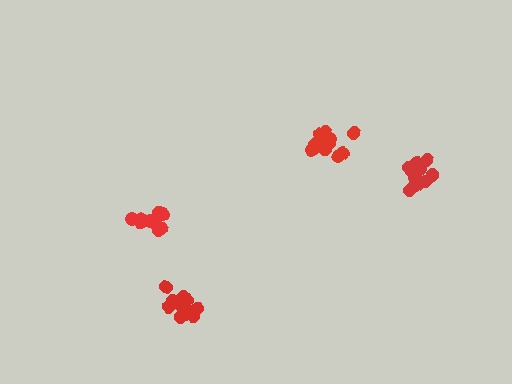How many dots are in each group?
Group 1: 10 dots, Group 2: 14 dots, Group 3: 15 dots, Group 4: 14 dots (53 total).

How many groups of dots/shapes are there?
There are 4 groups.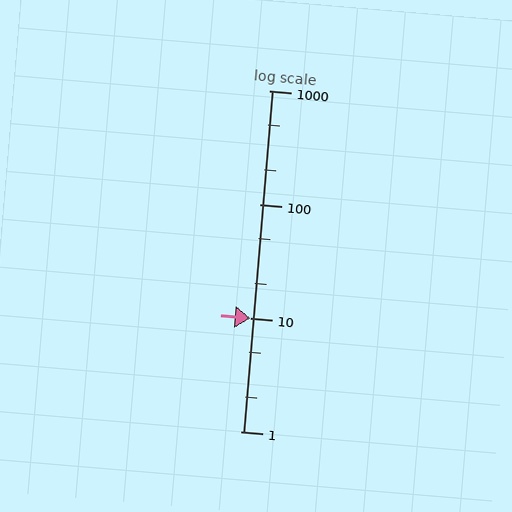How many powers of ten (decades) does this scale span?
The scale spans 3 decades, from 1 to 1000.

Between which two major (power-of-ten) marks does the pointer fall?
The pointer is between 1 and 10.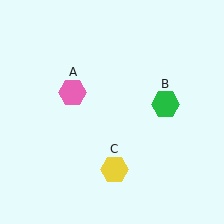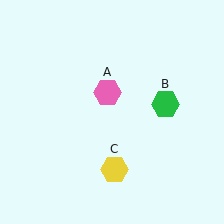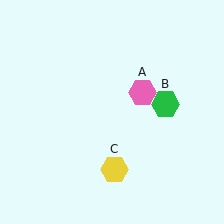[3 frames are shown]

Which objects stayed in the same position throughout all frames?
Green hexagon (object B) and yellow hexagon (object C) remained stationary.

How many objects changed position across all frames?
1 object changed position: pink hexagon (object A).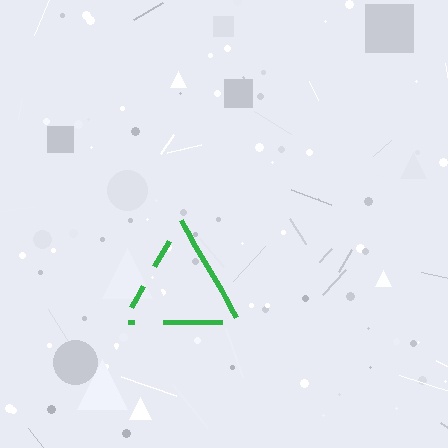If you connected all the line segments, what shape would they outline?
They would outline a triangle.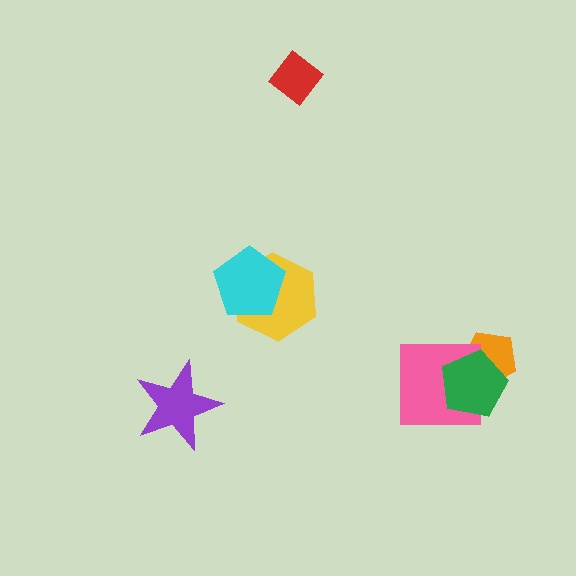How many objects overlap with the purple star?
0 objects overlap with the purple star.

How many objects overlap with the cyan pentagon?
1 object overlaps with the cyan pentagon.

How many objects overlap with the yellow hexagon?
1 object overlaps with the yellow hexagon.